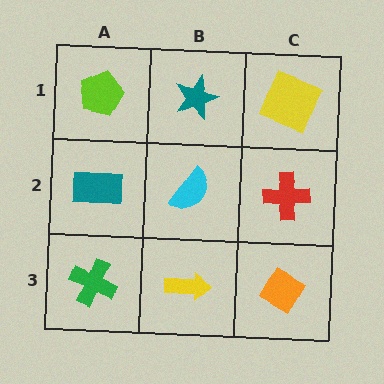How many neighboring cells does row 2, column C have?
3.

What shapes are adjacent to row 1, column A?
A teal rectangle (row 2, column A), a teal star (row 1, column B).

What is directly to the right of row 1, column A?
A teal star.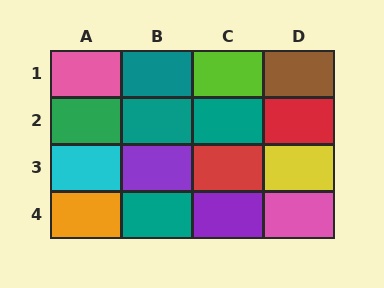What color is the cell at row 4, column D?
Pink.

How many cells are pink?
2 cells are pink.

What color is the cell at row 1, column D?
Brown.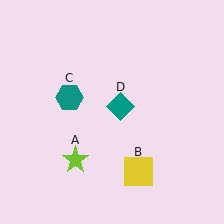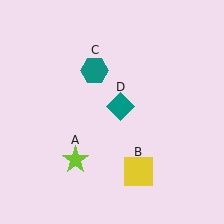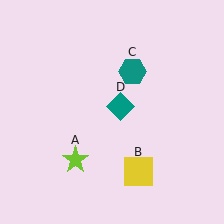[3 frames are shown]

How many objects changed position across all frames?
1 object changed position: teal hexagon (object C).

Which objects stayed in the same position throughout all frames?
Lime star (object A) and yellow square (object B) and teal diamond (object D) remained stationary.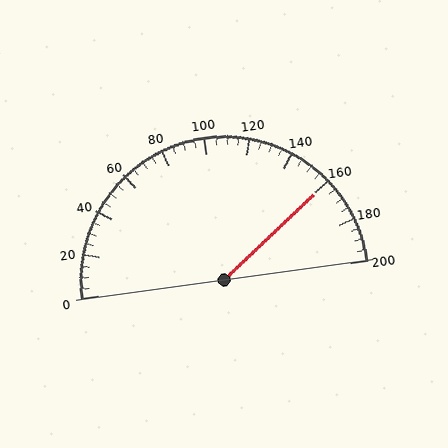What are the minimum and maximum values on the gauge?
The gauge ranges from 0 to 200.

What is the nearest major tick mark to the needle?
The nearest major tick mark is 160.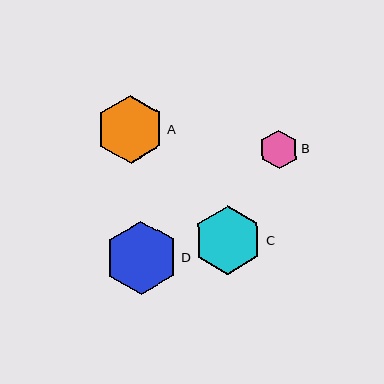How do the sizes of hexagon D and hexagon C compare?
Hexagon D and hexagon C are approximately the same size.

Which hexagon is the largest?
Hexagon D is the largest with a size of approximately 73 pixels.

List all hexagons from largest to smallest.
From largest to smallest: D, C, A, B.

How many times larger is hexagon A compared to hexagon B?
Hexagon A is approximately 1.8 times the size of hexagon B.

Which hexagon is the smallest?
Hexagon B is the smallest with a size of approximately 39 pixels.